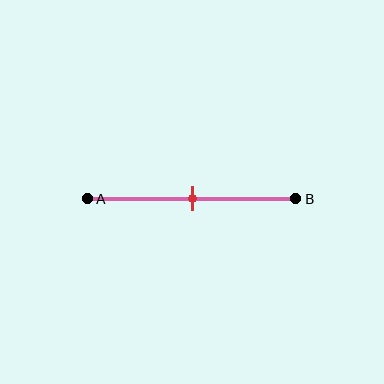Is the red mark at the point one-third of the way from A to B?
No, the mark is at about 50% from A, not at the 33% one-third point.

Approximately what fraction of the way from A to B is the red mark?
The red mark is approximately 50% of the way from A to B.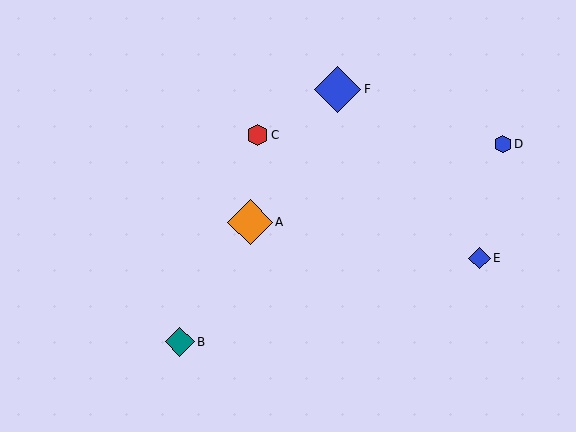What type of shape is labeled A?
Shape A is an orange diamond.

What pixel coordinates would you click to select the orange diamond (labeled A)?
Click at (250, 222) to select the orange diamond A.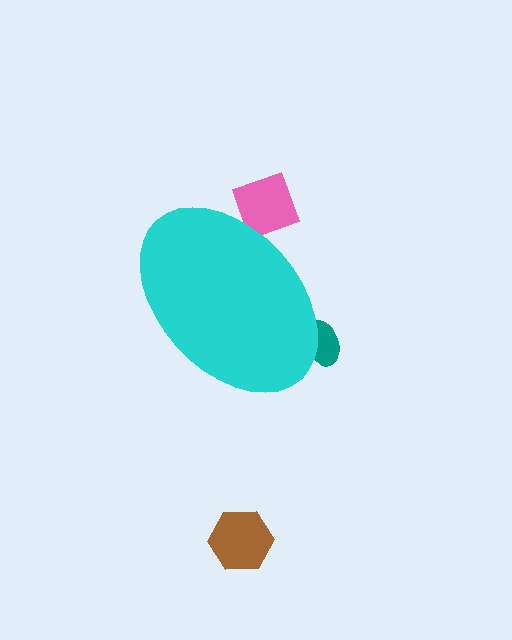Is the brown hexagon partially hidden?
No, the brown hexagon is fully visible.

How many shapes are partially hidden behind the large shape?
2 shapes are partially hidden.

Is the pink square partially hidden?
Yes, the pink square is partially hidden behind the cyan ellipse.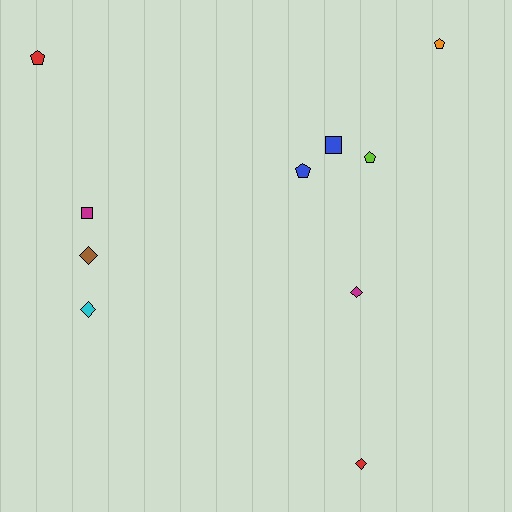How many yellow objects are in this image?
There are no yellow objects.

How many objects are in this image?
There are 10 objects.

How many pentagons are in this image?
There are 4 pentagons.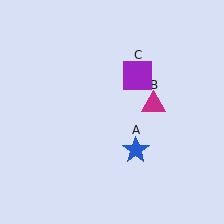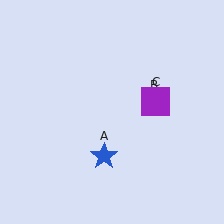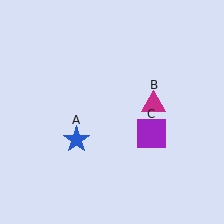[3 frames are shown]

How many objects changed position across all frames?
2 objects changed position: blue star (object A), purple square (object C).